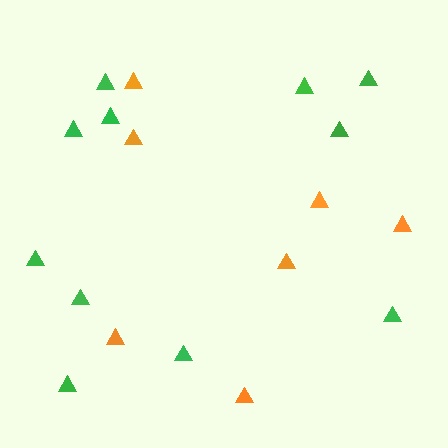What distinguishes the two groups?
There are 2 groups: one group of green triangles (11) and one group of orange triangles (7).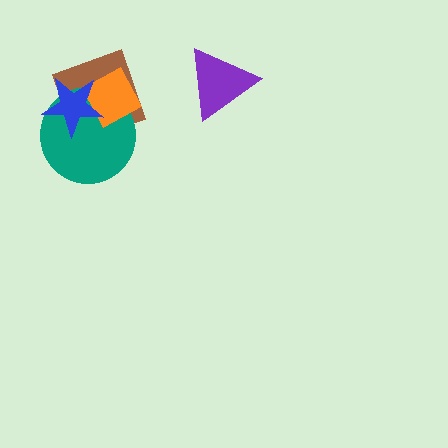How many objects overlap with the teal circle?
3 objects overlap with the teal circle.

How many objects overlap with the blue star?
3 objects overlap with the blue star.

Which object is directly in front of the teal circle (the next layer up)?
The orange diamond is directly in front of the teal circle.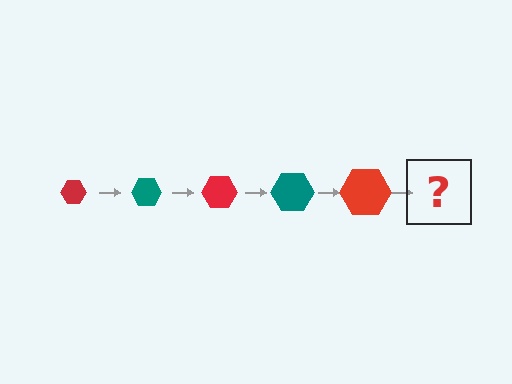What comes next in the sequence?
The next element should be a teal hexagon, larger than the previous one.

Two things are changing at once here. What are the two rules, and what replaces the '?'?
The two rules are that the hexagon grows larger each step and the color cycles through red and teal. The '?' should be a teal hexagon, larger than the previous one.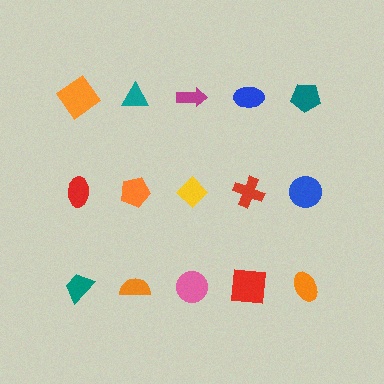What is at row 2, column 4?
A red cross.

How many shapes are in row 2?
5 shapes.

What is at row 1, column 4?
A blue ellipse.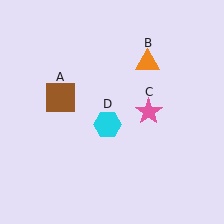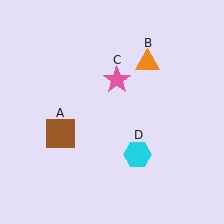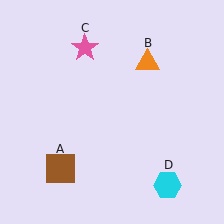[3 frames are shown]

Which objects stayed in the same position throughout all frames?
Orange triangle (object B) remained stationary.